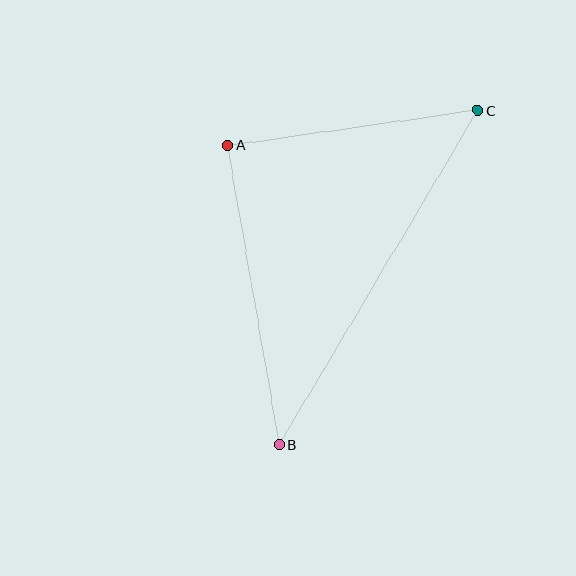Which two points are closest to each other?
Points A and C are closest to each other.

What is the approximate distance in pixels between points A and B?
The distance between A and B is approximately 304 pixels.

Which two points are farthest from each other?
Points B and C are farthest from each other.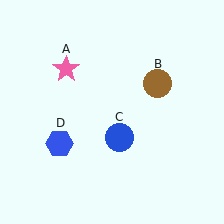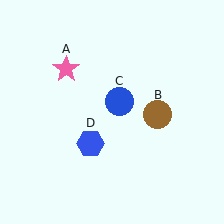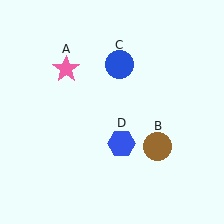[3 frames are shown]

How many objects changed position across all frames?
3 objects changed position: brown circle (object B), blue circle (object C), blue hexagon (object D).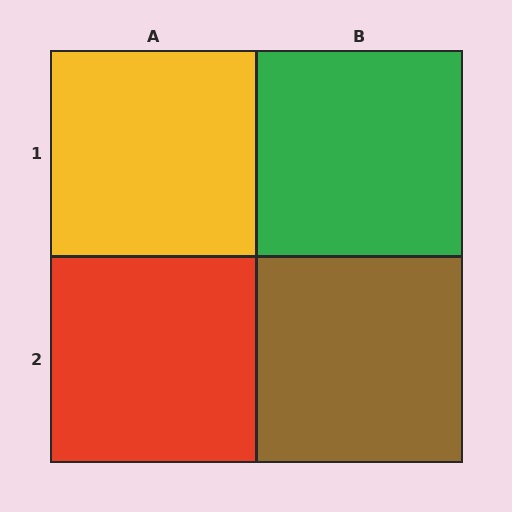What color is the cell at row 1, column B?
Green.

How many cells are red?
1 cell is red.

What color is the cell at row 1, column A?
Yellow.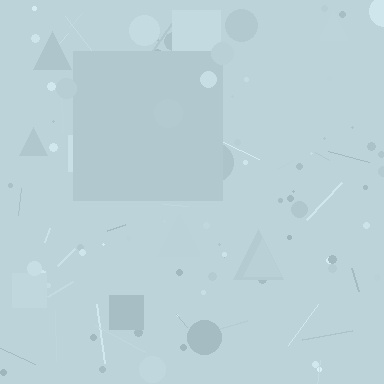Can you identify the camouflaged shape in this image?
The camouflaged shape is a square.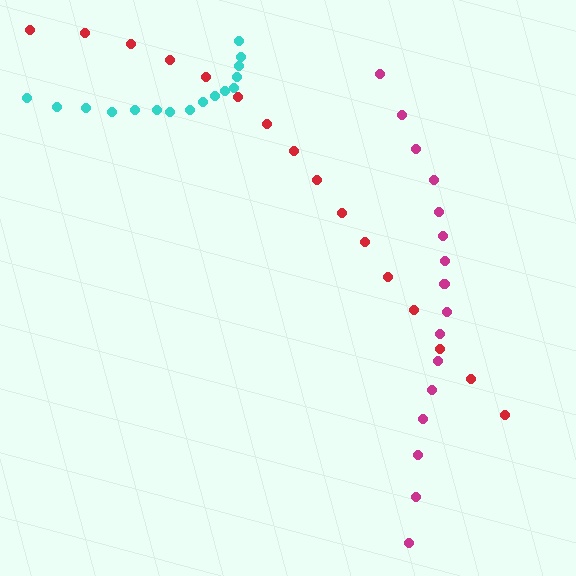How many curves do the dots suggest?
There are 3 distinct paths.